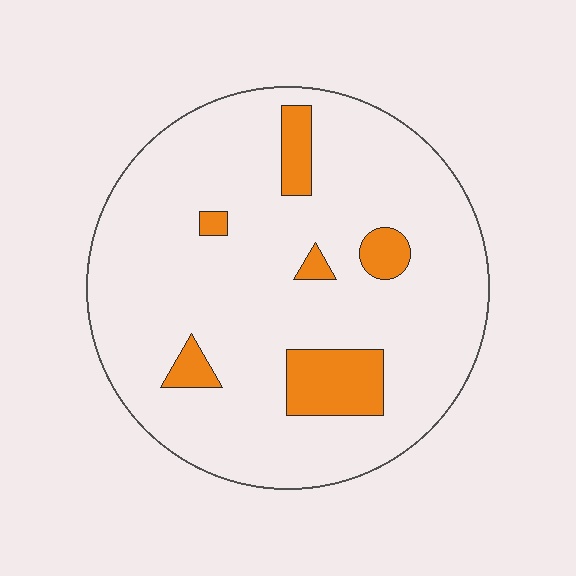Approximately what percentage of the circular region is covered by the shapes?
Approximately 10%.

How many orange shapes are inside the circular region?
6.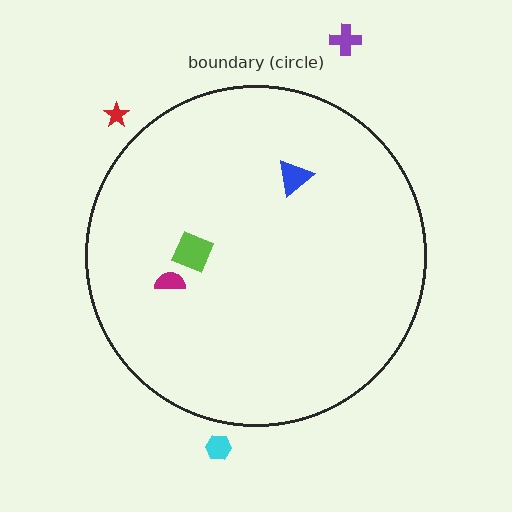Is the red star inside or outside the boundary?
Outside.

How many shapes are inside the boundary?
3 inside, 3 outside.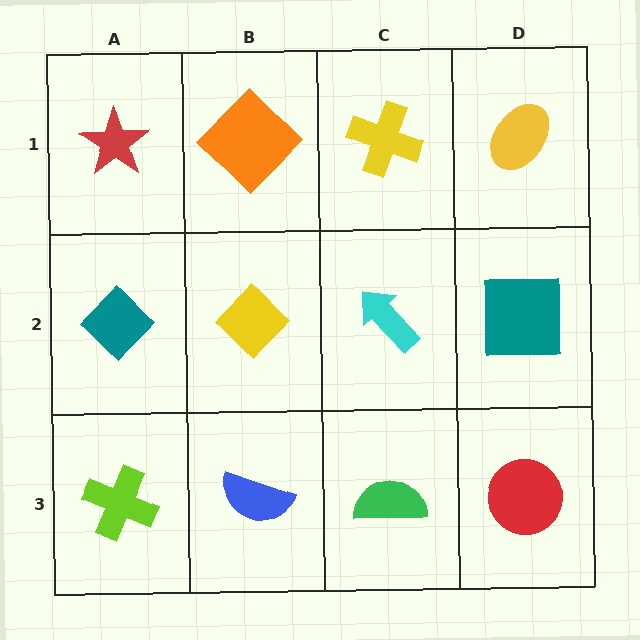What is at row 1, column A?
A red star.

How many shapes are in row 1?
4 shapes.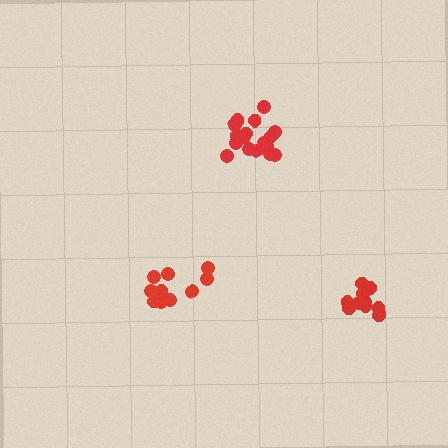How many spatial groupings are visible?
There are 3 spatial groupings.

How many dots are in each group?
Group 1: 12 dots, Group 2: 17 dots, Group 3: 11 dots (40 total).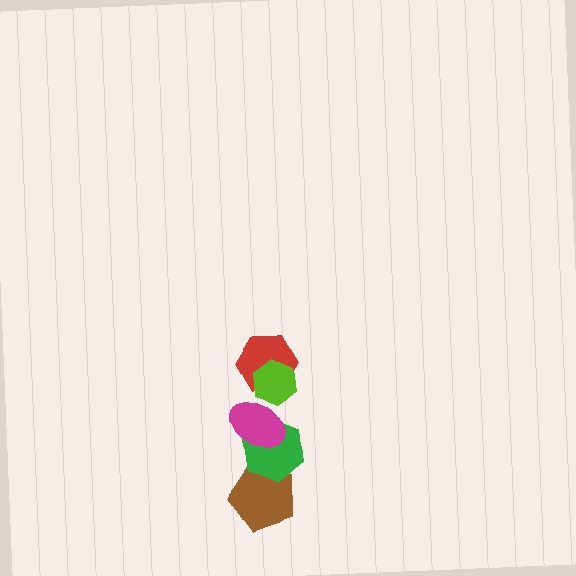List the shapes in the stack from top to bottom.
From top to bottom: the lime hexagon, the red hexagon, the magenta ellipse, the green hexagon, the brown pentagon.